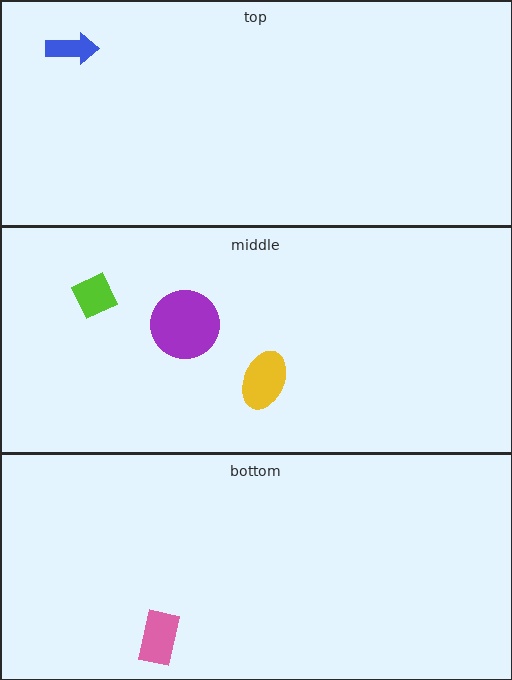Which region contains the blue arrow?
The top region.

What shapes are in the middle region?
The yellow ellipse, the lime diamond, the purple circle.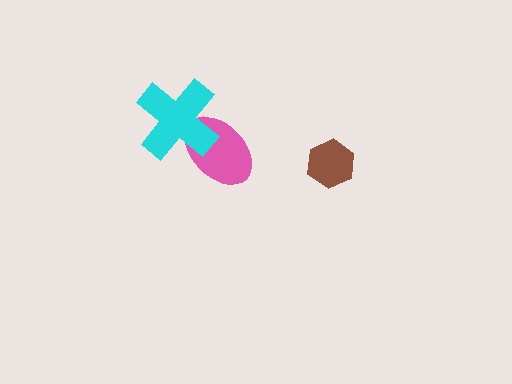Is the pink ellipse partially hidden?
Yes, it is partially covered by another shape.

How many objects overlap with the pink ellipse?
1 object overlaps with the pink ellipse.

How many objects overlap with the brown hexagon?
0 objects overlap with the brown hexagon.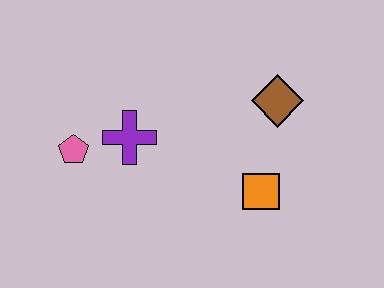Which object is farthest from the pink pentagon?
The brown diamond is farthest from the pink pentagon.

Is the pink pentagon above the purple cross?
No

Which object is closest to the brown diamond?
The orange square is closest to the brown diamond.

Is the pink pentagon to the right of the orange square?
No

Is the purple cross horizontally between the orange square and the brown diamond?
No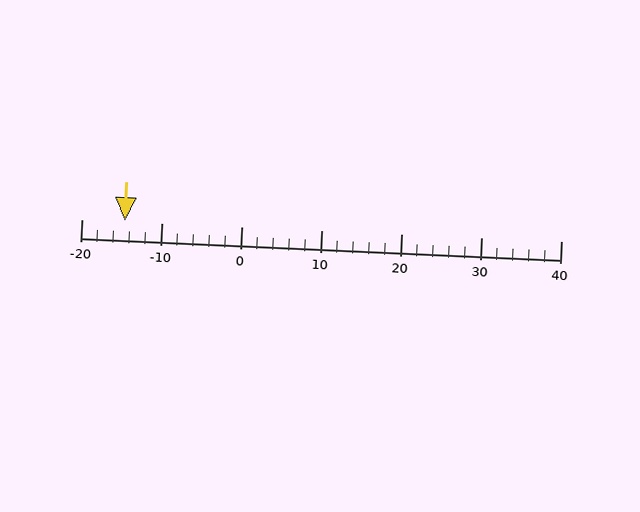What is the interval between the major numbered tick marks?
The major tick marks are spaced 10 units apart.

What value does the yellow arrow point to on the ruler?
The yellow arrow points to approximately -15.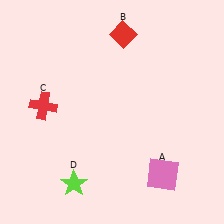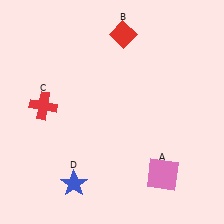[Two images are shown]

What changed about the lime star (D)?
In Image 1, D is lime. In Image 2, it changed to blue.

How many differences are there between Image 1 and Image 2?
There is 1 difference between the two images.